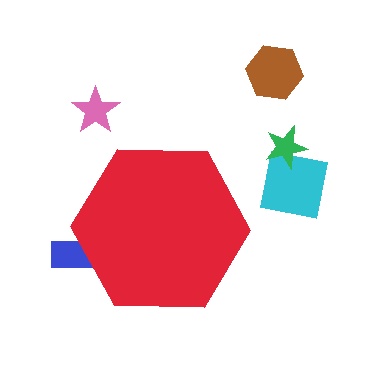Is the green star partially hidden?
No, the green star is fully visible.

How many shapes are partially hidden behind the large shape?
1 shape is partially hidden.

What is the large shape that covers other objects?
A red hexagon.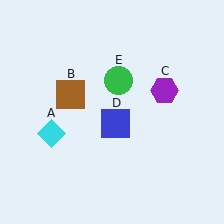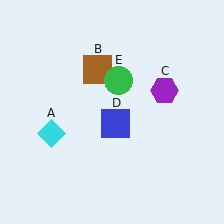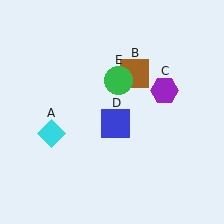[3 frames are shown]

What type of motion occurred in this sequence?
The brown square (object B) rotated clockwise around the center of the scene.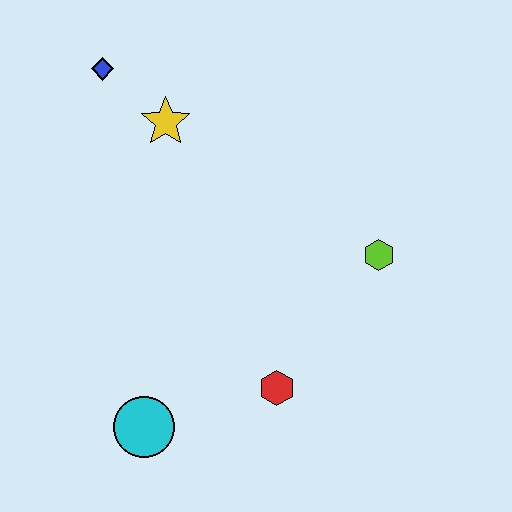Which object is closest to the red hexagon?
The cyan circle is closest to the red hexagon.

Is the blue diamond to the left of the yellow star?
Yes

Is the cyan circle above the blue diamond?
No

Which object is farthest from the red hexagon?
The blue diamond is farthest from the red hexagon.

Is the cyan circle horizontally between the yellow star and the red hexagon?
No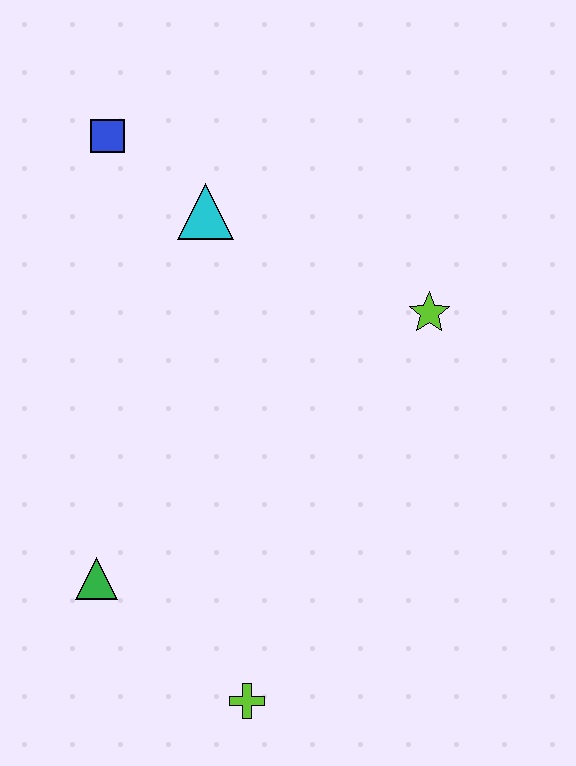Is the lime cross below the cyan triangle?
Yes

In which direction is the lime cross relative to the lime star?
The lime cross is below the lime star.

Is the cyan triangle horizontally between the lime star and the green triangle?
Yes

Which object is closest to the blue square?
The cyan triangle is closest to the blue square.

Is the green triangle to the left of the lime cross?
Yes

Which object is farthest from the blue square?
The lime cross is farthest from the blue square.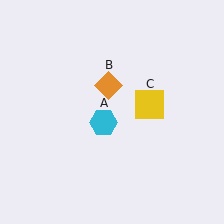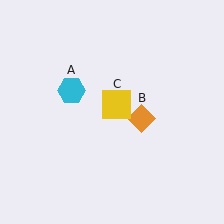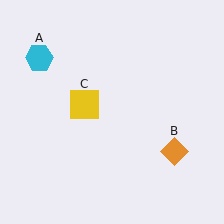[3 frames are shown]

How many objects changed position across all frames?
3 objects changed position: cyan hexagon (object A), orange diamond (object B), yellow square (object C).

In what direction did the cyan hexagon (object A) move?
The cyan hexagon (object A) moved up and to the left.